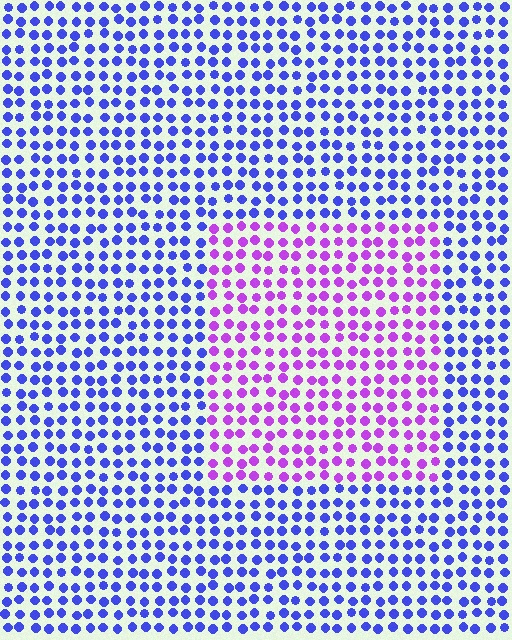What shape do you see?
I see a rectangle.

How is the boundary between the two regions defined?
The boundary is defined purely by a slight shift in hue (about 50 degrees). Spacing, size, and orientation are identical on both sides.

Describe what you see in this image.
The image is filled with small blue elements in a uniform arrangement. A rectangle-shaped region is visible where the elements are tinted to a slightly different hue, forming a subtle color boundary.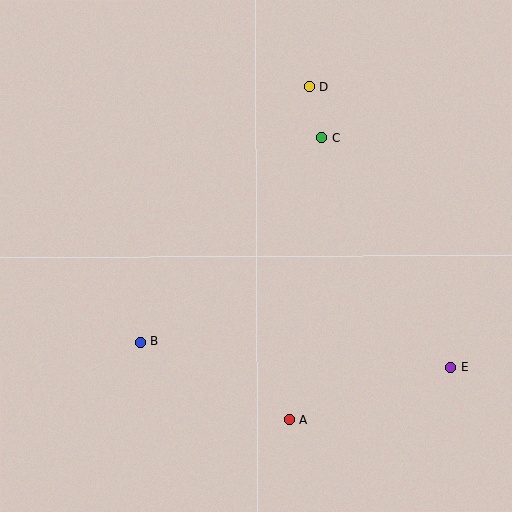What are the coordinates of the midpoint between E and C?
The midpoint between E and C is at (386, 252).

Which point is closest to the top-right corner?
Point D is closest to the top-right corner.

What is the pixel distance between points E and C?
The distance between E and C is 263 pixels.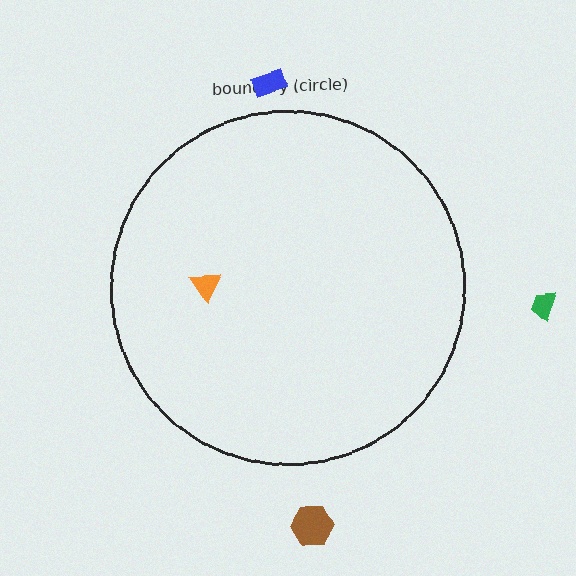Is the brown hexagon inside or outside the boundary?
Outside.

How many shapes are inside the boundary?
1 inside, 3 outside.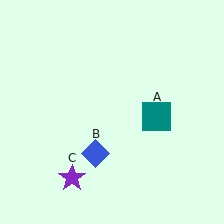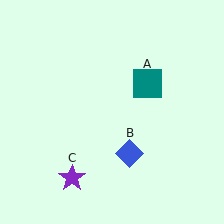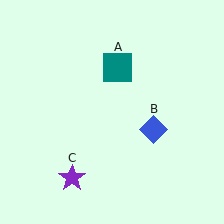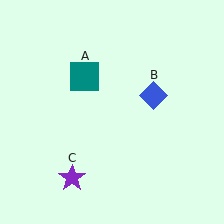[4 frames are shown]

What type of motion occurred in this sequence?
The teal square (object A), blue diamond (object B) rotated counterclockwise around the center of the scene.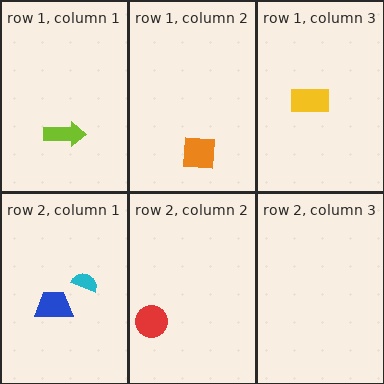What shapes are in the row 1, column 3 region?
The yellow rectangle.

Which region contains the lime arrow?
The row 1, column 1 region.